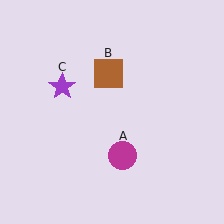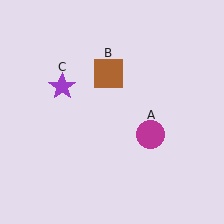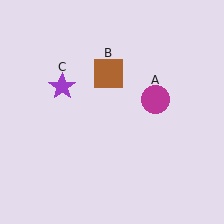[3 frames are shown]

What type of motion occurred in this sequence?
The magenta circle (object A) rotated counterclockwise around the center of the scene.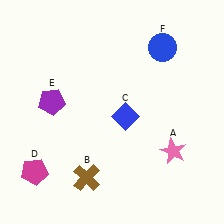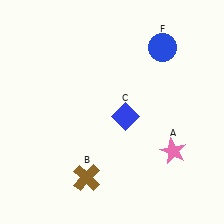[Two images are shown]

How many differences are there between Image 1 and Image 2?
There are 2 differences between the two images.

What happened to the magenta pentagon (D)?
The magenta pentagon (D) was removed in Image 2. It was in the bottom-left area of Image 1.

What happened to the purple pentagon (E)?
The purple pentagon (E) was removed in Image 2. It was in the top-left area of Image 1.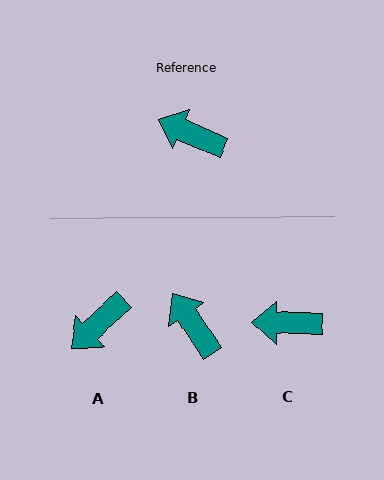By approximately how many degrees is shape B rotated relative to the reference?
Approximately 33 degrees clockwise.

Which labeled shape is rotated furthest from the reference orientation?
A, about 65 degrees away.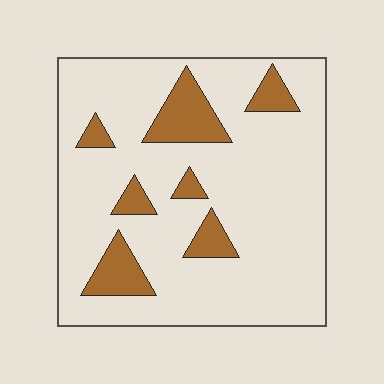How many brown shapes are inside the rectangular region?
7.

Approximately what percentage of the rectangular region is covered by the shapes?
Approximately 15%.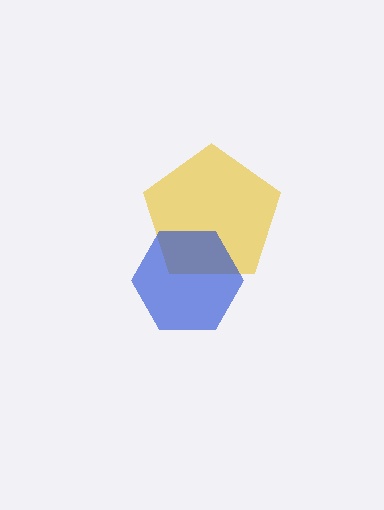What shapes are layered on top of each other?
The layered shapes are: a yellow pentagon, a blue hexagon.